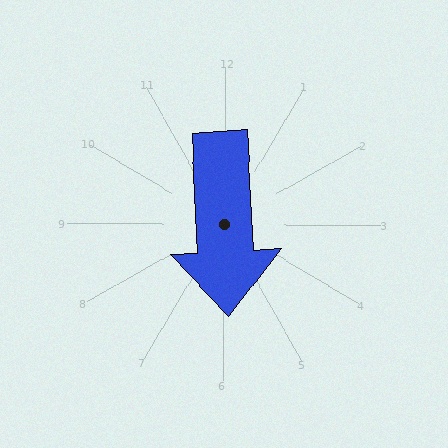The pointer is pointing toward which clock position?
Roughly 6 o'clock.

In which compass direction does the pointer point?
South.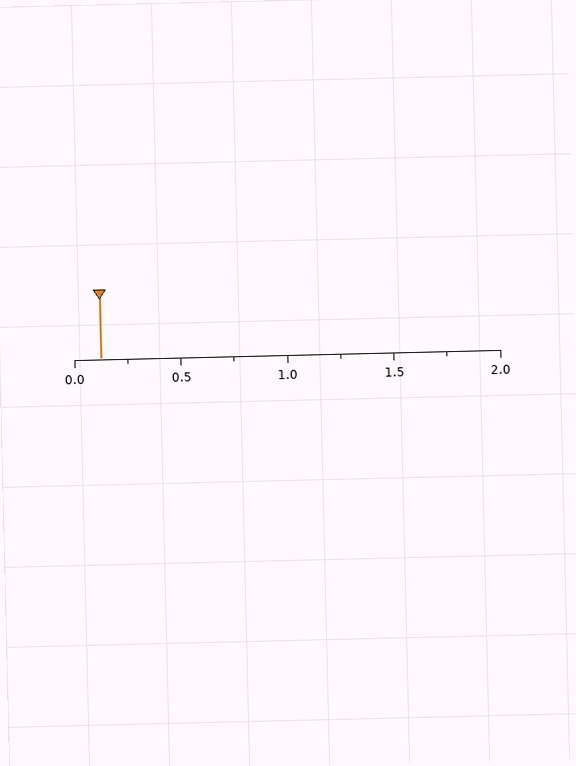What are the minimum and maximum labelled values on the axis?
The axis runs from 0.0 to 2.0.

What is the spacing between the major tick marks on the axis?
The major ticks are spaced 0.5 apart.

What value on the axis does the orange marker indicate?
The marker indicates approximately 0.12.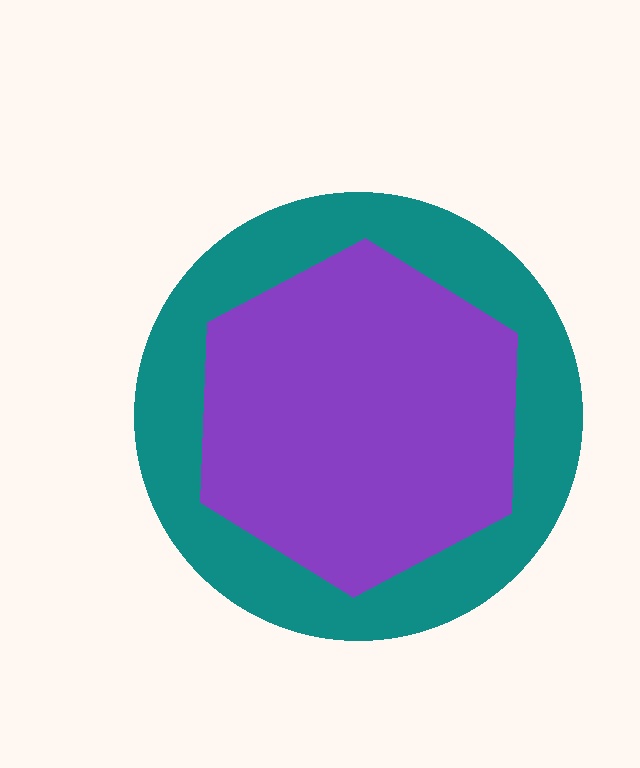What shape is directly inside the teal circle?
The purple hexagon.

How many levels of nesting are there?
2.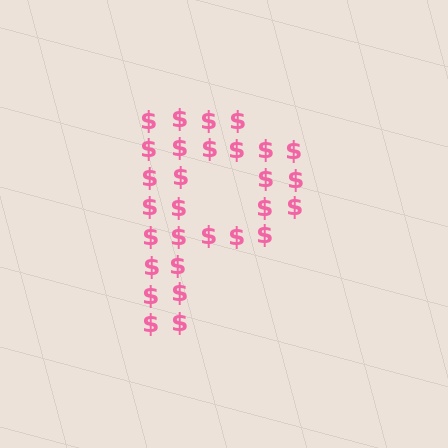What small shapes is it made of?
It is made of small dollar signs.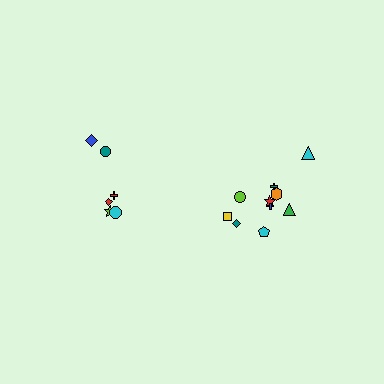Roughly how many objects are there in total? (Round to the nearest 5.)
Roughly 15 objects in total.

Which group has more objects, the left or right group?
The right group.